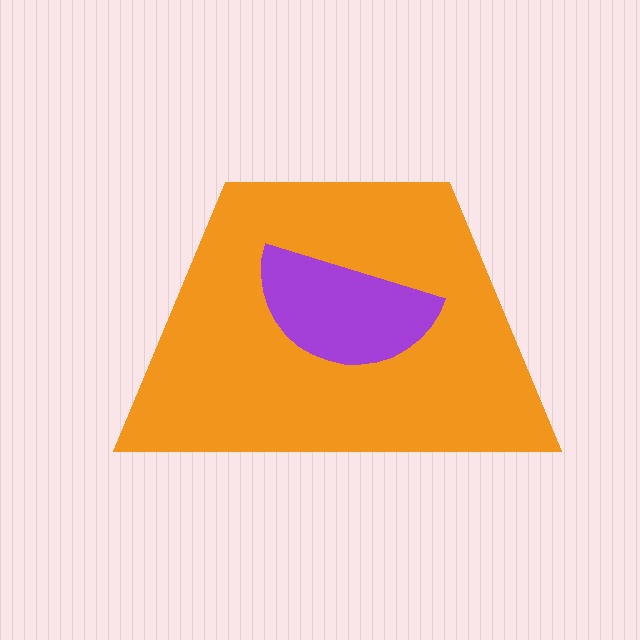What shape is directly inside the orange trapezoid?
The purple semicircle.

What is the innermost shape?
The purple semicircle.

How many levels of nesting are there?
2.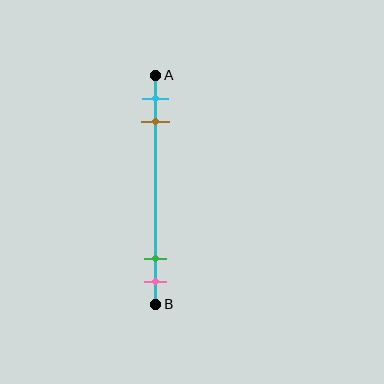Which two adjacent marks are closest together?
The green and pink marks are the closest adjacent pair.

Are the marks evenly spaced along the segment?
No, the marks are not evenly spaced.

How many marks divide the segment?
There are 4 marks dividing the segment.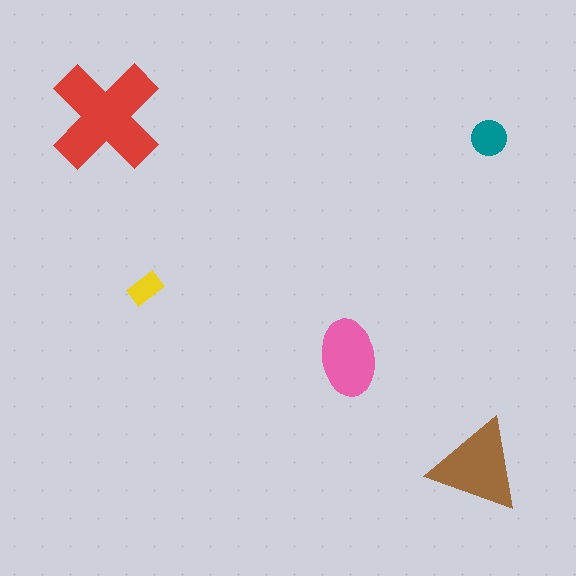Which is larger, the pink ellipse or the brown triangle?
The brown triangle.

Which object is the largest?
The red cross.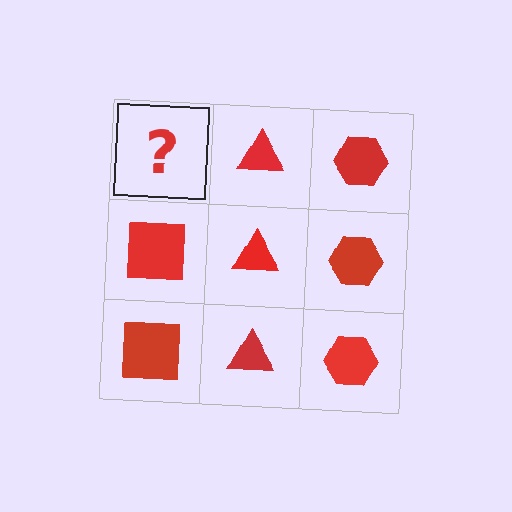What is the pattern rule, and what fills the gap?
The rule is that each column has a consistent shape. The gap should be filled with a red square.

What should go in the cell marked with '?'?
The missing cell should contain a red square.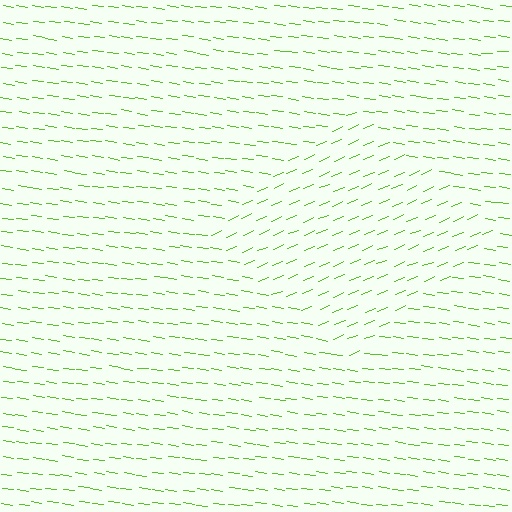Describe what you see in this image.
The image is filled with small lime line segments. A diamond region in the image has lines oriented differently from the surrounding lines, creating a visible texture boundary.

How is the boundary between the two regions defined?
The boundary is defined purely by a change in line orientation (approximately 31 degrees difference). All lines are the same color and thickness.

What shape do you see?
I see a diamond.